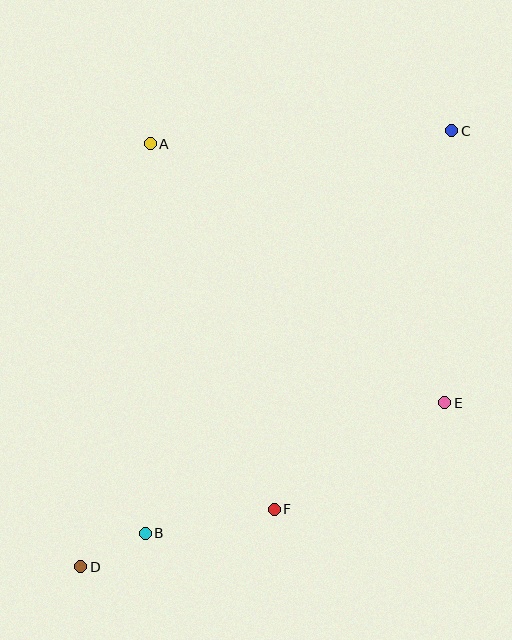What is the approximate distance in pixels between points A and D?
The distance between A and D is approximately 428 pixels.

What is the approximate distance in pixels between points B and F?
The distance between B and F is approximately 131 pixels.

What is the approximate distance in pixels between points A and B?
The distance between A and B is approximately 389 pixels.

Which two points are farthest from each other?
Points C and D are farthest from each other.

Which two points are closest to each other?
Points B and D are closest to each other.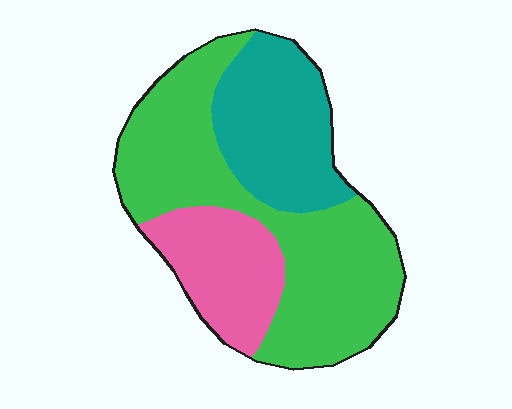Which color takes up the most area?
Green, at roughly 55%.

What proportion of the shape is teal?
Teal covers around 25% of the shape.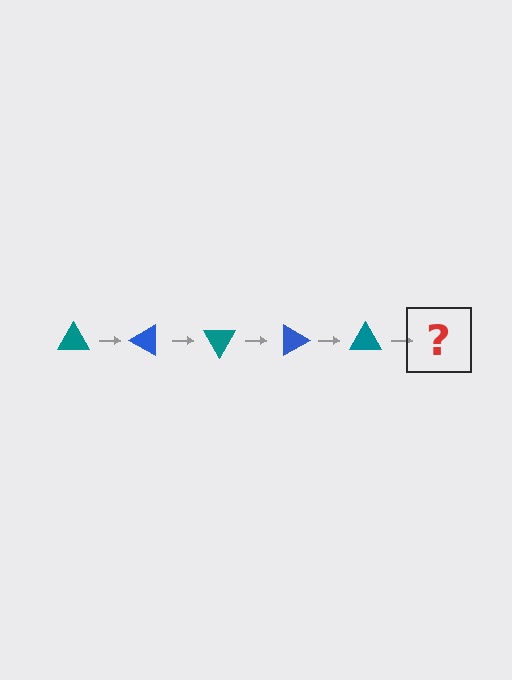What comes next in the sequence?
The next element should be a blue triangle, rotated 150 degrees from the start.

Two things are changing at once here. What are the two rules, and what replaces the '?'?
The two rules are that it rotates 30 degrees each step and the color cycles through teal and blue. The '?' should be a blue triangle, rotated 150 degrees from the start.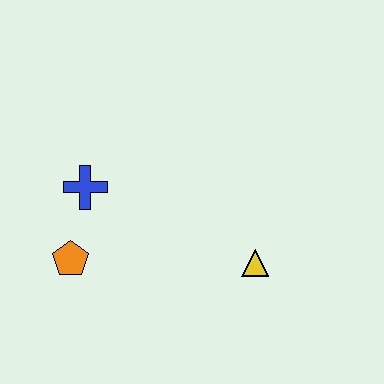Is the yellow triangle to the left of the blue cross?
No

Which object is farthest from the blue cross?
The yellow triangle is farthest from the blue cross.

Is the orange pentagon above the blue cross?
No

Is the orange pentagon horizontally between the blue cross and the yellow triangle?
No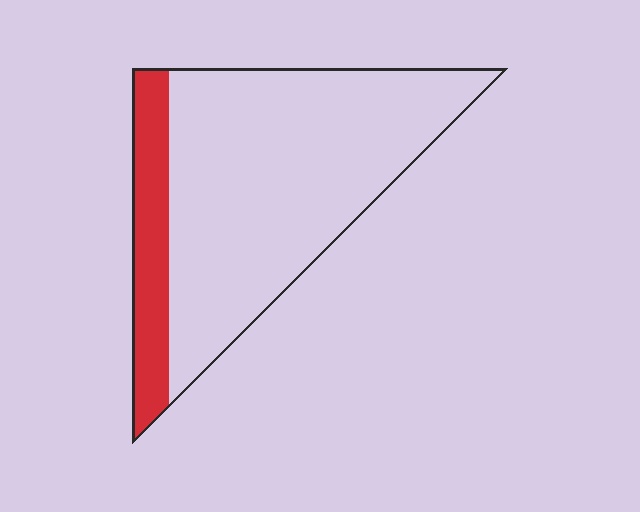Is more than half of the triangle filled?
No.